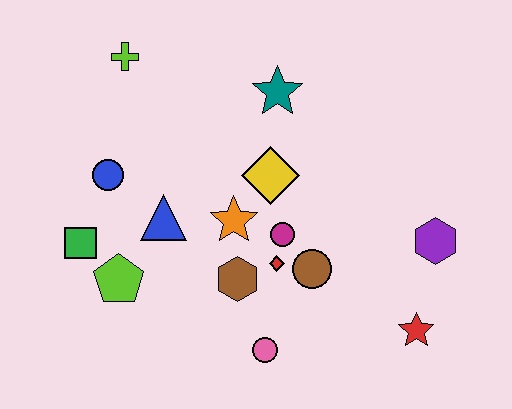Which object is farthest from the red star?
The lime cross is farthest from the red star.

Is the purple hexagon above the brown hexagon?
Yes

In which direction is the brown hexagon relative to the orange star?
The brown hexagon is below the orange star.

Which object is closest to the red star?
The purple hexagon is closest to the red star.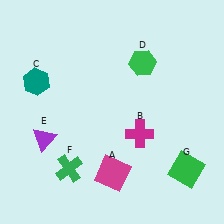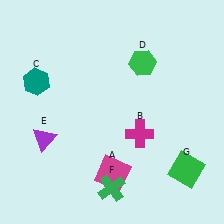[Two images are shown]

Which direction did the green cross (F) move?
The green cross (F) moved right.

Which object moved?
The green cross (F) moved right.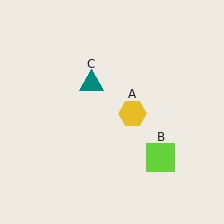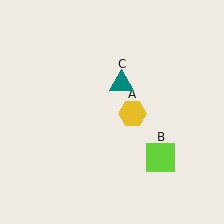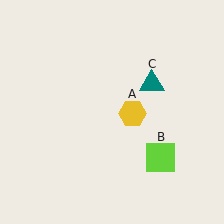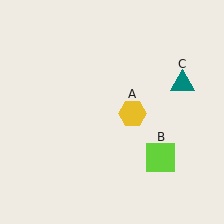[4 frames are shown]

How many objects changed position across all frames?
1 object changed position: teal triangle (object C).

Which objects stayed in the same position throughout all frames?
Yellow hexagon (object A) and lime square (object B) remained stationary.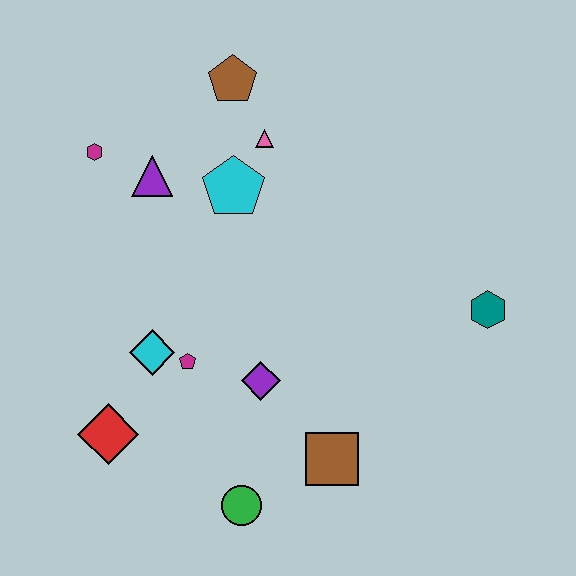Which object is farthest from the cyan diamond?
The teal hexagon is farthest from the cyan diamond.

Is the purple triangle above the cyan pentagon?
Yes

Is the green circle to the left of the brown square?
Yes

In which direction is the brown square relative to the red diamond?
The brown square is to the right of the red diamond.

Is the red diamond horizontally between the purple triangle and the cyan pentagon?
No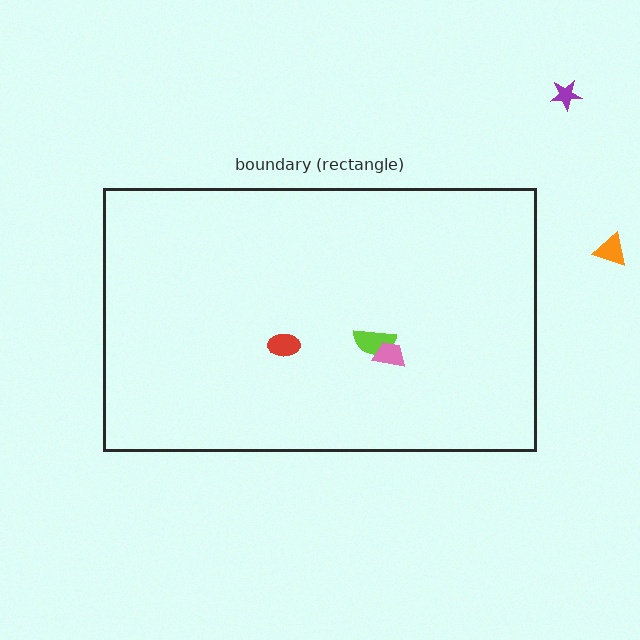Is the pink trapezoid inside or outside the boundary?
Inside.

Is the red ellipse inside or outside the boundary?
Inside.